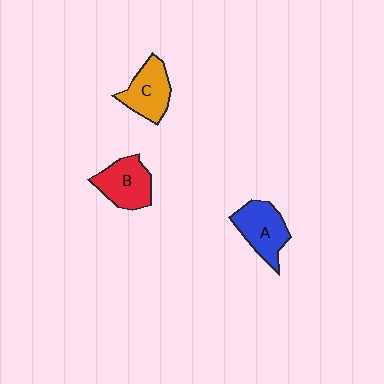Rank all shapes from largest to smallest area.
From largest to smallest: A (blue), B (red), C (orange).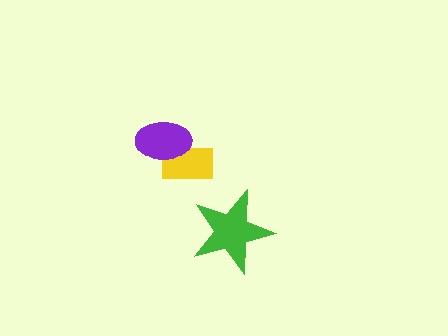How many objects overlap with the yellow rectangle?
1 object overlaps with the yellow rectangle.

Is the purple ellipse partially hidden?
No, no other shape covers it.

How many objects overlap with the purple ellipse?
1 object overlaps with the purple ellipse.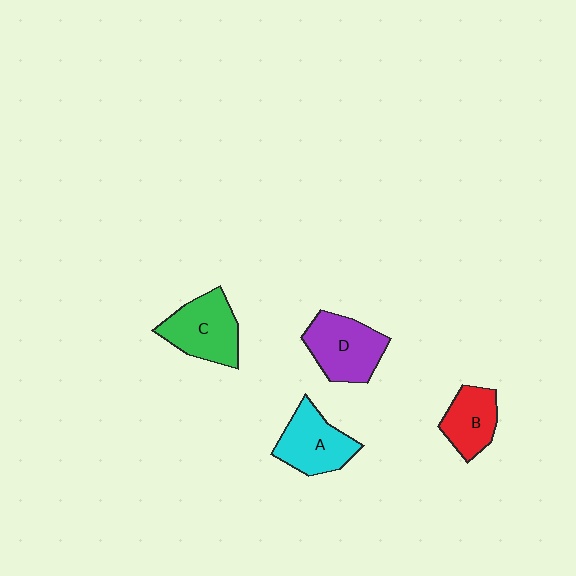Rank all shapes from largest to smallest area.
From largest to smallest: D (purple), C (green), A (cyan), B (red).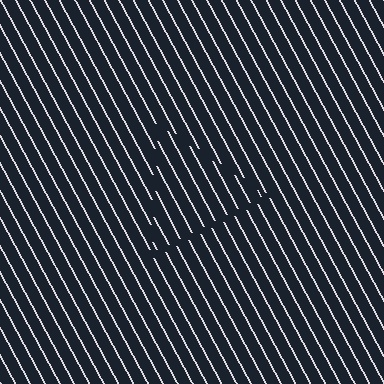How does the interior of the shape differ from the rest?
The interior of the shape contains the same grating, shifted by half a period — the contour is defined by the phase discontinuity where line-ends from the inner and outer gratings abut.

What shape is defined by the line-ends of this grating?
An illusory triangle. The interior of the shape contains the same grating, shifted by half a period — the contour is defined by the phase discontinuity where line-ends from the inner and outer gratings abut.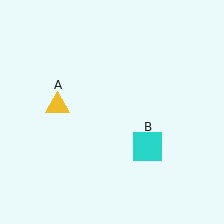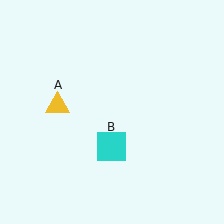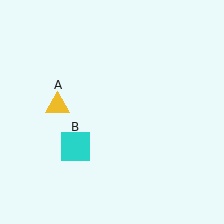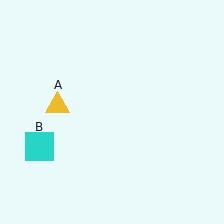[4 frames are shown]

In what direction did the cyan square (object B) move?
The cyan square (object B) moved left.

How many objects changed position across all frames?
1 object changed position: cyan square (object B).